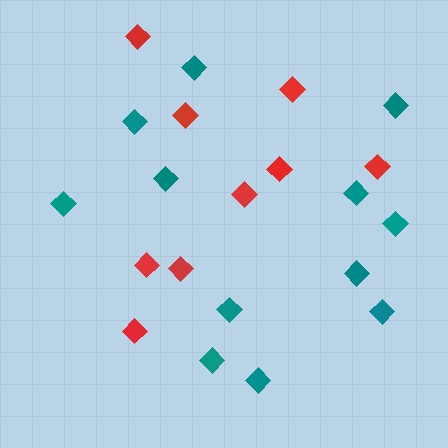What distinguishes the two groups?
There are 2 groups: one group of teal diamonds (12) and one group of red diamonds (9).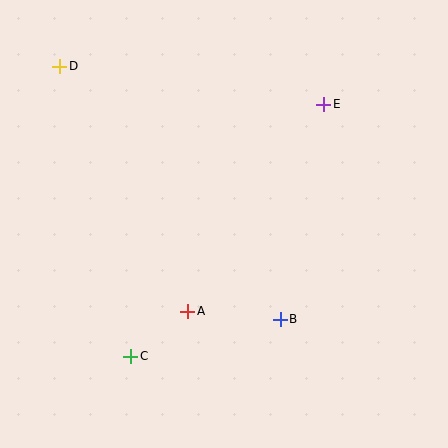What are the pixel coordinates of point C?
Point C is at (131, 356).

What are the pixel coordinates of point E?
Point E is at (324, 104).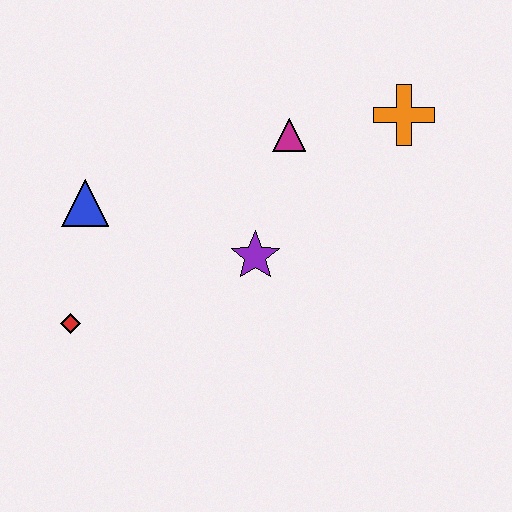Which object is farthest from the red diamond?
The orange cross is farthest from the red diamond.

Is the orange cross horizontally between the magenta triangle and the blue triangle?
No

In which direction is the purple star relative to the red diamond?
The purple star is to the right of the red diamond.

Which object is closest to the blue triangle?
The red diamond is closest to the blue triangle.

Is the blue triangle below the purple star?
No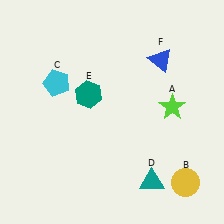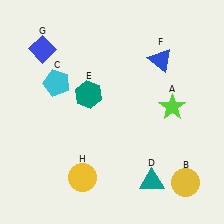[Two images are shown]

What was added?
A blue diamond (G), a yellow circle (H) were added in Image 2.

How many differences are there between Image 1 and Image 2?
There are 2 differences between the two images.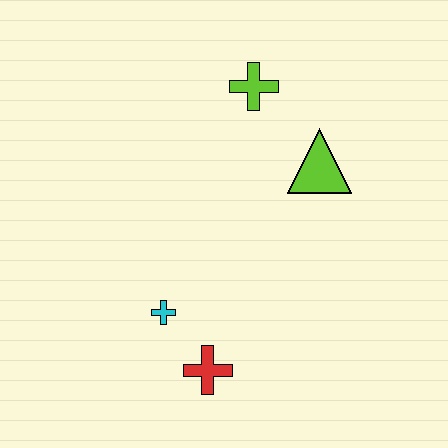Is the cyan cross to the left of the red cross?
Yes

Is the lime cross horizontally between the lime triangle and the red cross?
Yes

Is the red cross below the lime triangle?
Yes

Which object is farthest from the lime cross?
The red cross is farthest from the lime cross.